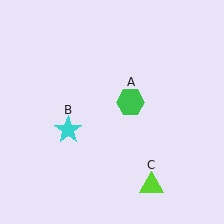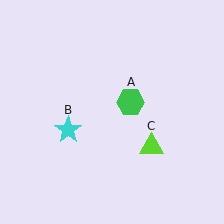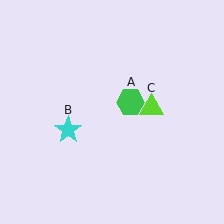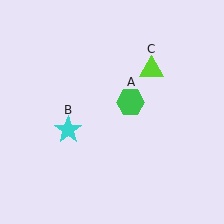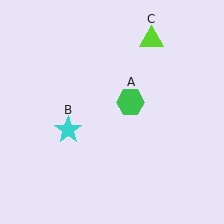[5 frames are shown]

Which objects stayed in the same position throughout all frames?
Green hexagon (object A) and cyan star (object B) remained stationary.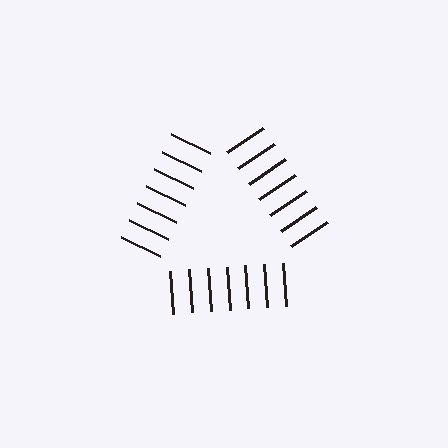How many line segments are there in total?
21 — 7 along each of the 3 edges.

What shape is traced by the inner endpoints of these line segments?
An illusory triangle — the line segments terminate on its edges but no continuous stroke is drawn.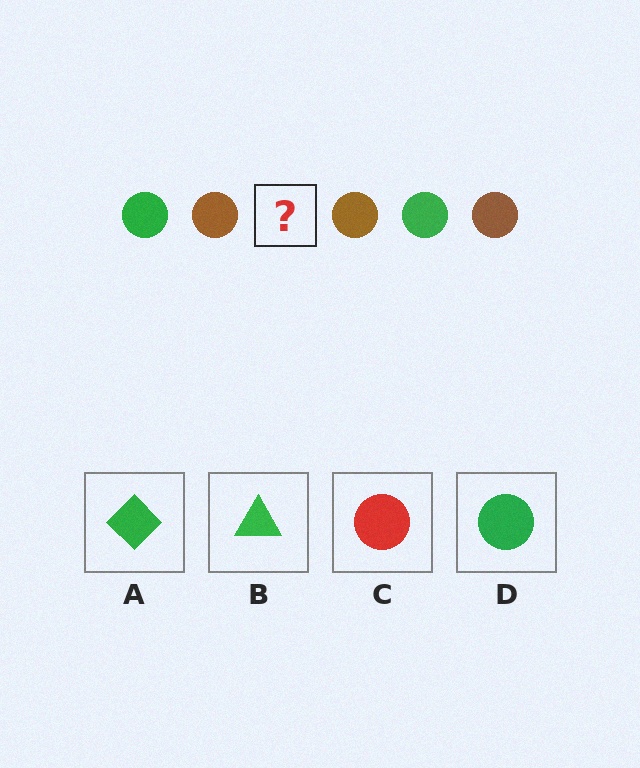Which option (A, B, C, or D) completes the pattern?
D.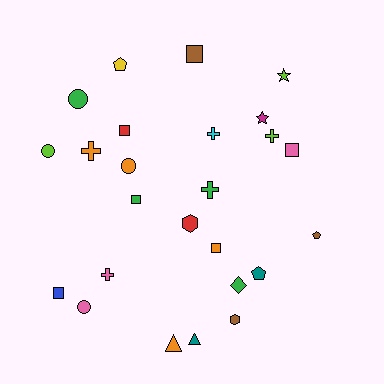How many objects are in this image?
There are 25 objects.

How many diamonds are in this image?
There is 1 diamond.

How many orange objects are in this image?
There are 4 orange objects.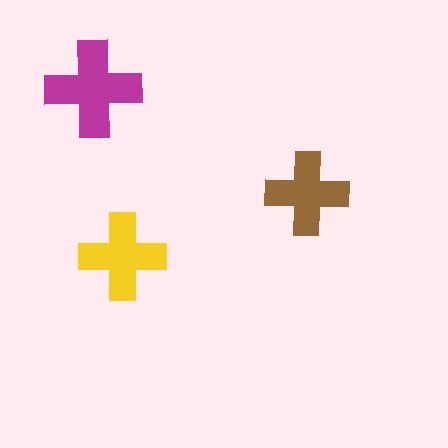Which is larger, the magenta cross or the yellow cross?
The magenta one.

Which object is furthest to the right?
The brown cross is rightmost.